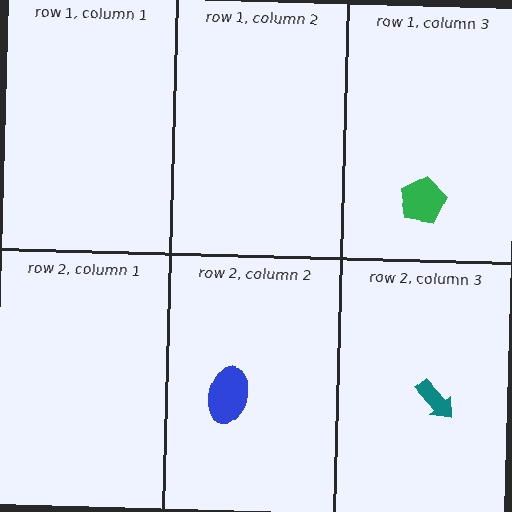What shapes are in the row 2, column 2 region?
The blue ellipse.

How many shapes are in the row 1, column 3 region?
1.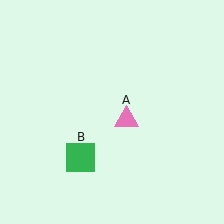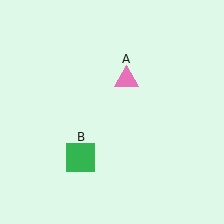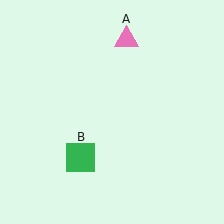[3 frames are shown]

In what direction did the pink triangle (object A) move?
The pink triangle (object A) moved up.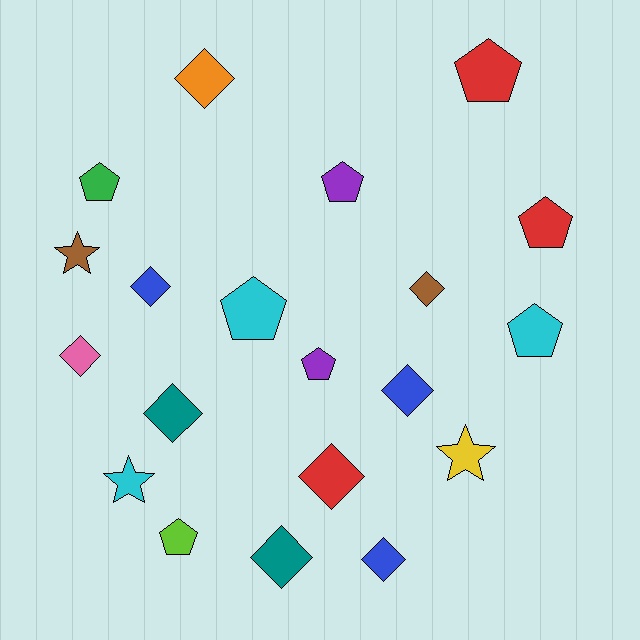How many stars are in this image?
There are 3 stars.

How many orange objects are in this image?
There is 1 orange object.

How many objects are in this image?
There are 20 objects.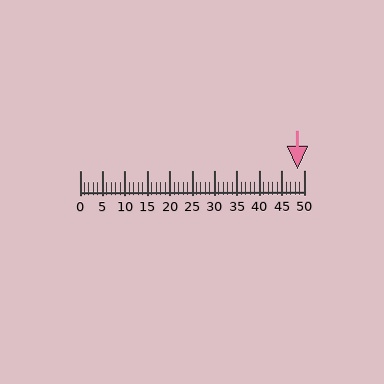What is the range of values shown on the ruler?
The ruler shows values from 0 to 50.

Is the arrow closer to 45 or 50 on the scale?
The arrow is closer to 50.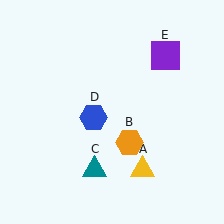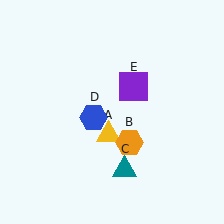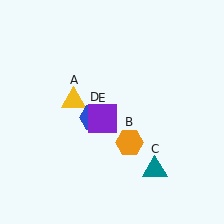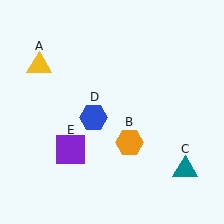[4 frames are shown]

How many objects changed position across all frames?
3 objects changed position: yellow triangle (object A), teal triangle (object C), purple square (object E).